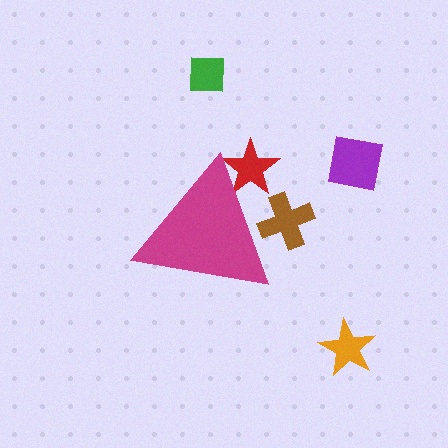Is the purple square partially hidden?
No, the purple square is fully visible.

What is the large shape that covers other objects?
A magenta triangle.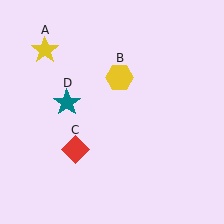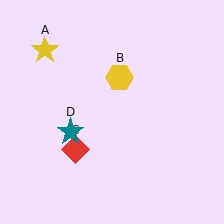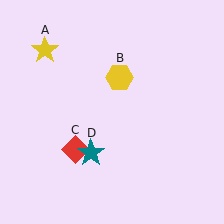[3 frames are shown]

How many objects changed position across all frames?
1 object changed position: teal star (object D).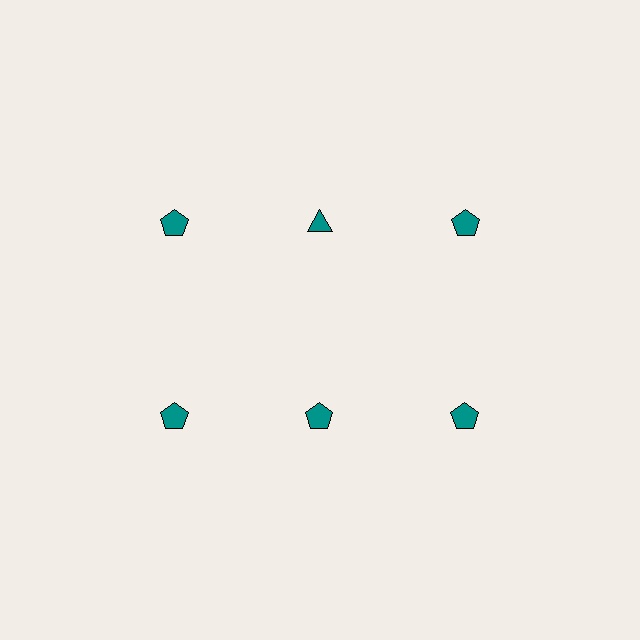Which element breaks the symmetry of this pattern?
The teal triangle in the top row, second from left column breaks the symmetry. All other shapes are teal pentagons.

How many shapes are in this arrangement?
There are 6 shapes arranged in a grid pattern.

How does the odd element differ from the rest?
It has a different shape: triangle instead of pentagon.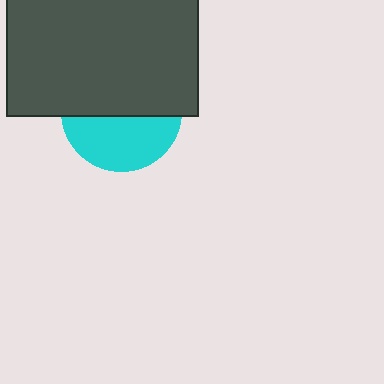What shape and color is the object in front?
The object in front is a dark gray rectangle.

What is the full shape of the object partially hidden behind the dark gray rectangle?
The partially hidden object is a cyan circle.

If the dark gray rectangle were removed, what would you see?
You would see the complete cyan circle.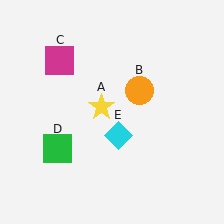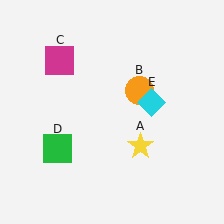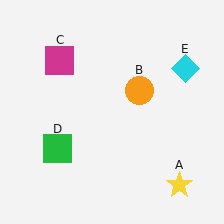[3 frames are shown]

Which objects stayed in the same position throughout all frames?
Orange circle (object B) and magenta square (object C) and green square (object D) remained stationary.